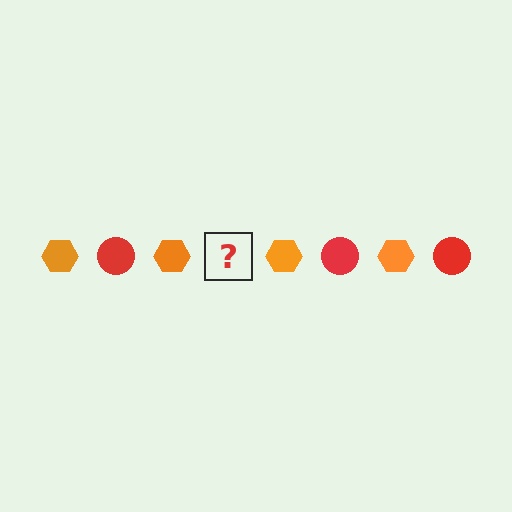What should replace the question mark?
The question mark should be replaced with a red circle.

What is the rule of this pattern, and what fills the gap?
The rule is that the pattern alternates between orange hexagon and red circle. The gap should be filled with a red circle.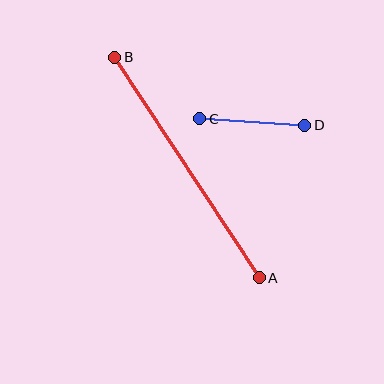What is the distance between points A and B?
The distance is approximately 263 pixels.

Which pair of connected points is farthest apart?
Points A and B are farthest apart.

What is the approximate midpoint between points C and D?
The midpoint is at approximately (252, 122) pixels.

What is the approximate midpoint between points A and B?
The midpoint is at approximately (187, 168) pixels.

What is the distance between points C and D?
The distance is approximately 105 pixels.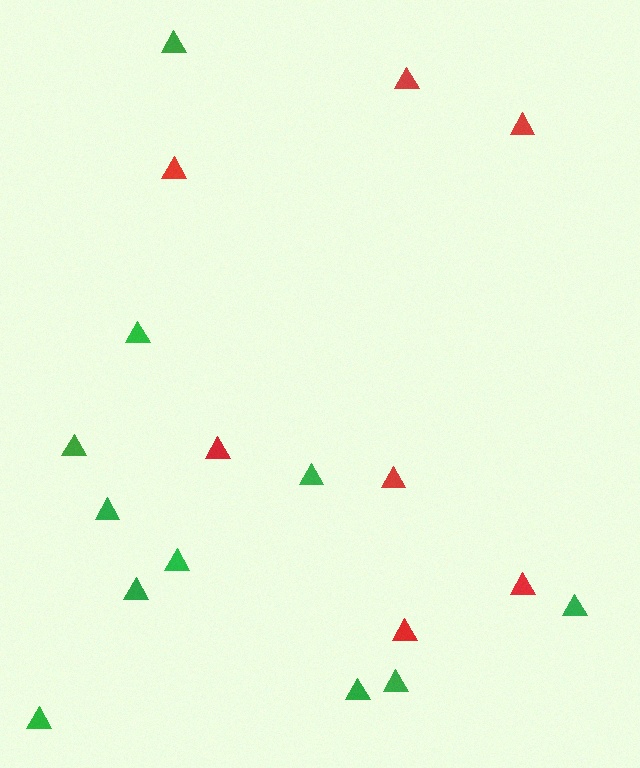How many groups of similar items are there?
There are 2 groups: one group of red triangles (7) and one group of green triangles (11).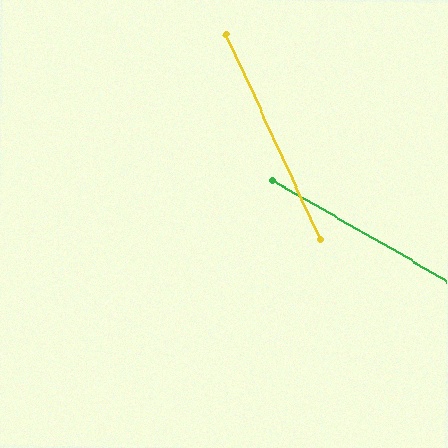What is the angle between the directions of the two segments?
Approximately 35 degrees.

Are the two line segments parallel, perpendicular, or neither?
Neither parallel nor perpendicular — they differ by about 35°.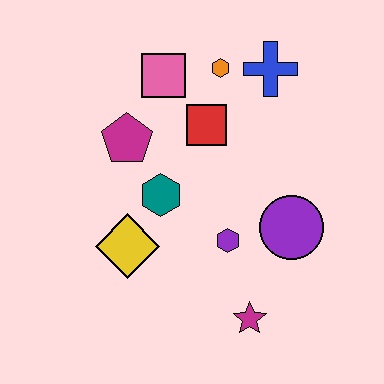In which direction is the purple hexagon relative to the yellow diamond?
The purple hexagon is to the right of the yellow diamond.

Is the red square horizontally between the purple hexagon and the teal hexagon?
Yes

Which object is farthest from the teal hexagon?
The blue cross is farthest from the teal hexagon.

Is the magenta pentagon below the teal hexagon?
No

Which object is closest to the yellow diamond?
The teal hexagon is closest to the yellow diamond.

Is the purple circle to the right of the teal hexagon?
Yes